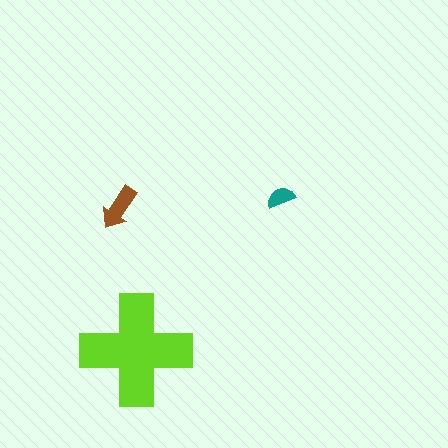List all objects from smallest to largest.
The teal semicircle, the brown arrow, the lime cross.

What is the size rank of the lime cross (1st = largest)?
1st.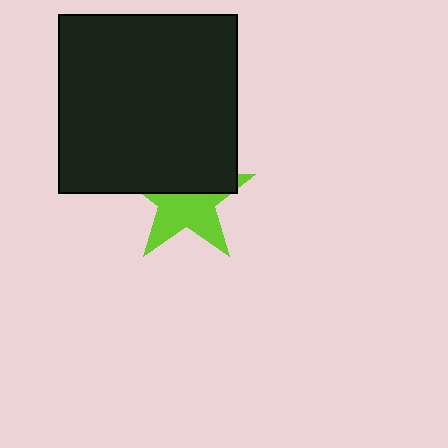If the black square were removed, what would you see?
You would see the complete lime star.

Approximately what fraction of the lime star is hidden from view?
Roughly 47% of the lime star is hidden behind the black square.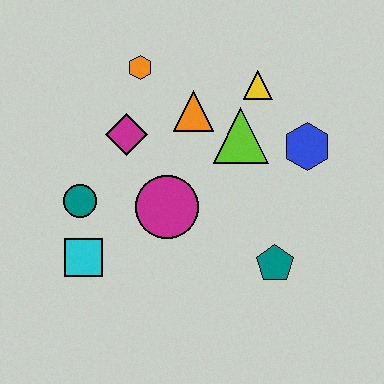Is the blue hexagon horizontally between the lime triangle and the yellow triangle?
No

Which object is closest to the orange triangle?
The lime triangle is closest to the orange triangle.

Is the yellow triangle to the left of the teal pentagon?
Yes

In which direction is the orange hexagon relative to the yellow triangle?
The orange hexagon is to the left of the yellow triangle.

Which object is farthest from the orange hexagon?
The teal pentagon is farthest from the orange hexagon.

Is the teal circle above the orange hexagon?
No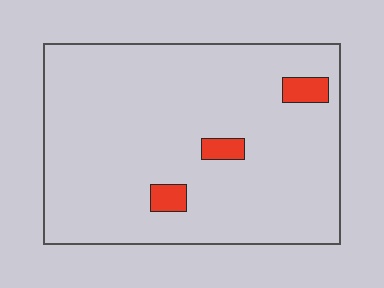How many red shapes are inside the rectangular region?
3.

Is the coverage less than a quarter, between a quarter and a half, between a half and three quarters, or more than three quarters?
Less than a quarter.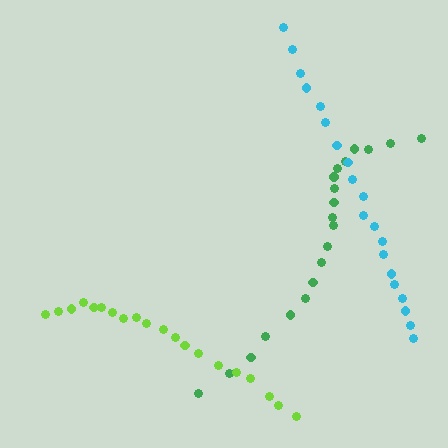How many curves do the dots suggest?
There are 3 distinct paths.